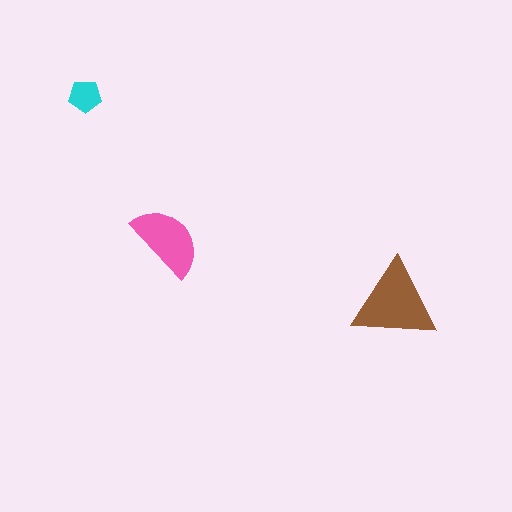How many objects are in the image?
There are 3 objects in the image.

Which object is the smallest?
The cyan pentagon.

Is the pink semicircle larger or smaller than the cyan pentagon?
Larger.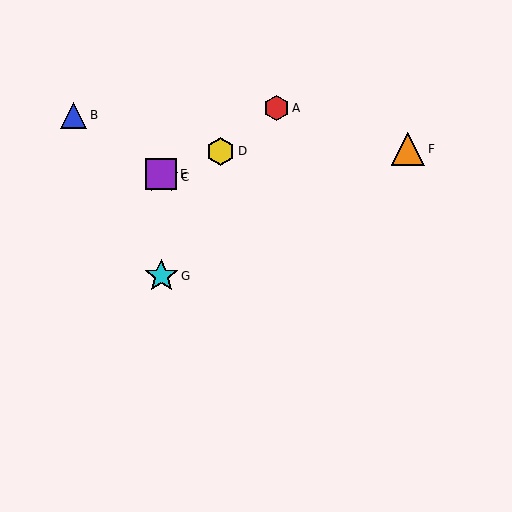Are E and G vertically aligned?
Yes, both are at x≈161.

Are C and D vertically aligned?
No, C is at x≈161 and D is at x≈221.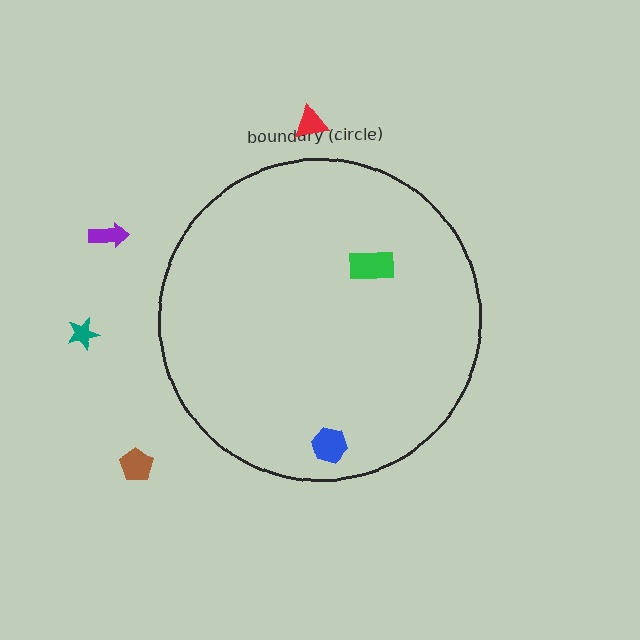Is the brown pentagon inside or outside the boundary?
Outside.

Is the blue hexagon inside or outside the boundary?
Inside.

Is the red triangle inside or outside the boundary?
Outside.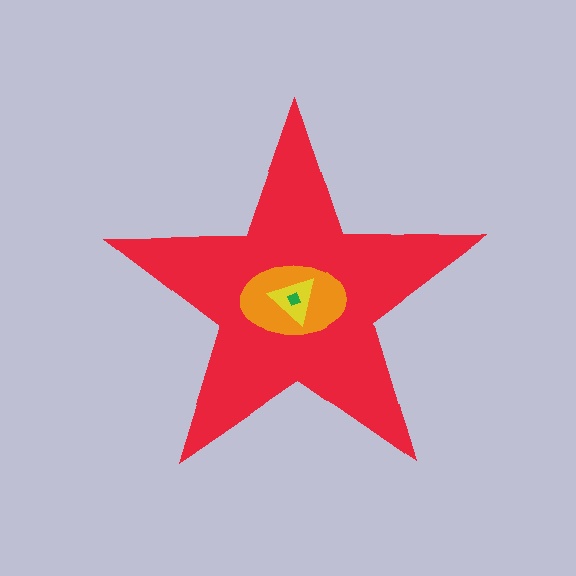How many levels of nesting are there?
4.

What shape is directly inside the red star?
The orange ellipse.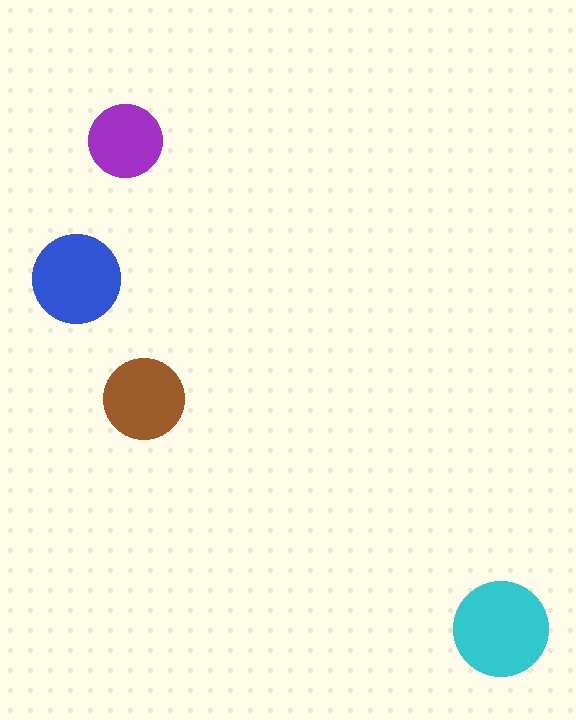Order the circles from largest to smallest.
the cyan one, the blue one, the brown one, the purple one.